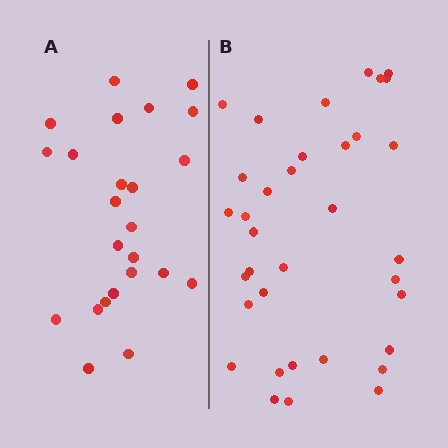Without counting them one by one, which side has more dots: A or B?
Region B (the right region) has more dots.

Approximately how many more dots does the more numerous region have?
Region B has roughly 12 or so more dots than region A.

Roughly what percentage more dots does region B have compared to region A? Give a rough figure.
About 45% more.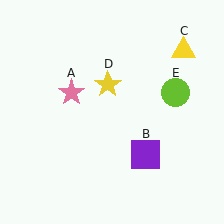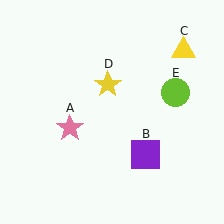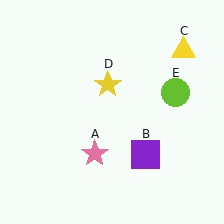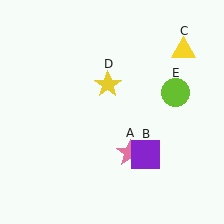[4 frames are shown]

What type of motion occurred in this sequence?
The pink star (object A) rotated counterclockwise around the center of the scene.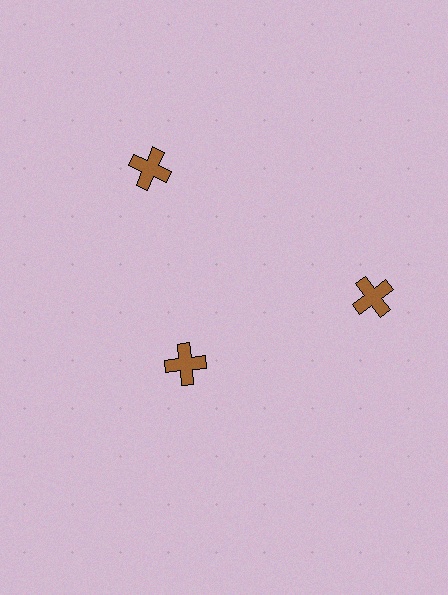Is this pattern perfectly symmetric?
No. The 3 brown crosses are arranged in a ring, but one element near the 7 o'clock position is pulled inward toward the center, breaking the 3-fold rotational symmetry.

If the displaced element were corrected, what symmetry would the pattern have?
It would have 3-fold rotational symmetry — the pattern would map onto itself every 120 degrees.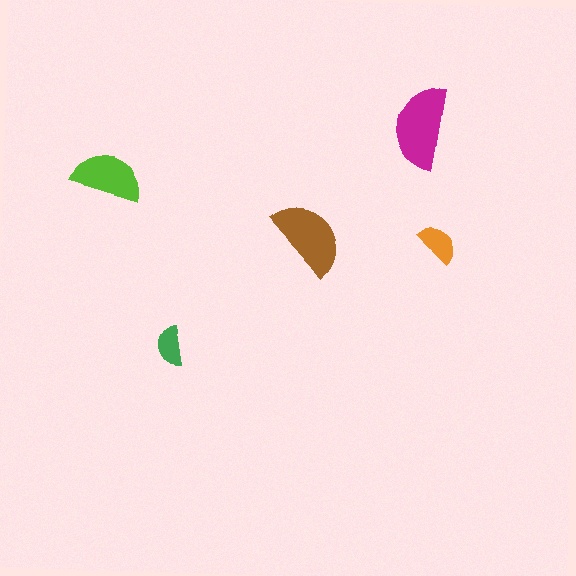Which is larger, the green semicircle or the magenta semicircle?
The magenta one.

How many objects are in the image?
There are 5 objects in the image.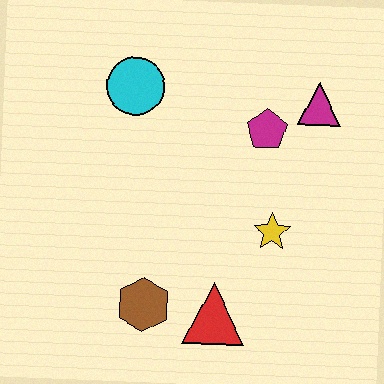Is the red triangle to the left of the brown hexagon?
No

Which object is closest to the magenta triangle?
The magenta pentagon is closest to the magenta triangle.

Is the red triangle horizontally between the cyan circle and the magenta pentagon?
Yes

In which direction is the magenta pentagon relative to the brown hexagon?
The magenta pentagon is above the brown hexagon.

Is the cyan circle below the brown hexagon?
No